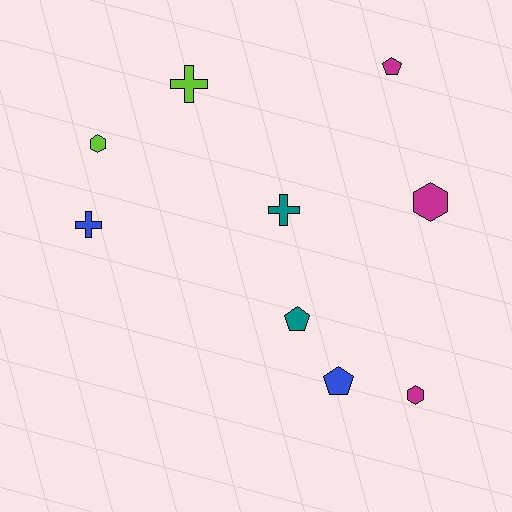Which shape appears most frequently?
Cross, with 3 objects.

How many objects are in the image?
There are 9 objects.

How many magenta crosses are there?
There are no magenta crosses.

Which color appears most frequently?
Magenta, with 3 objects.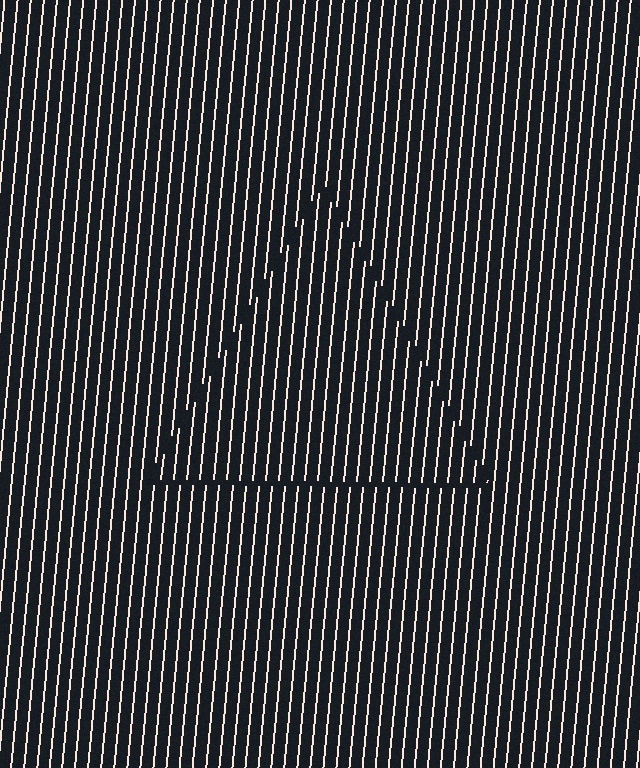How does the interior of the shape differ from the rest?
The interior of the shape contains the same grating, shifted by half a period — the contour is defined by the phase discontinuity where line-ends from the inner and outer gratings abut.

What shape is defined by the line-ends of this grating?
An illusory triangle. The interior of the shape contains the same grating, shifted by half a period — the contour is defined by the phase discontinuity where line-ends from the inner and outer gratings abut.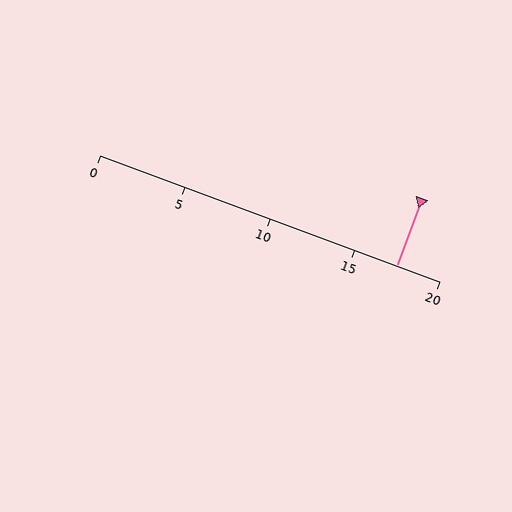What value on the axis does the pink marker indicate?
The marker indicates approximately 17.5.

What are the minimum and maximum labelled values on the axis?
The axis runs from 0 to 20.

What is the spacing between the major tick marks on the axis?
The major ticks are spaced 5 apart.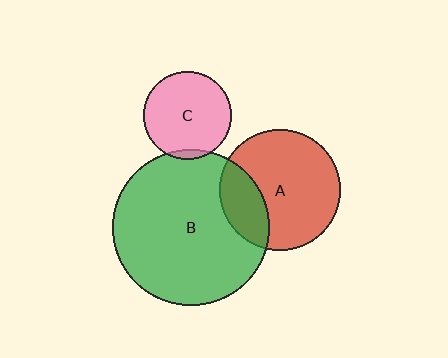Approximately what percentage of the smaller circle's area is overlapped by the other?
Approximately 5%.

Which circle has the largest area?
Circle B (green).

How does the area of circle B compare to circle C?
Approximately 3.2 times.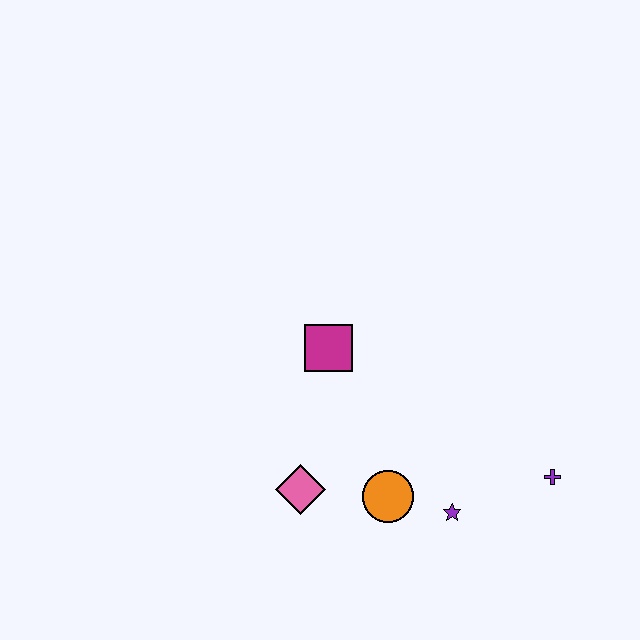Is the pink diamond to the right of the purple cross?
No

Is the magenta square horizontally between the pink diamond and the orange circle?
Yes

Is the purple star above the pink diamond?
No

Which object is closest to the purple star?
The orange circle is closest to the purple star.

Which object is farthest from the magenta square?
The purple cross is farthest from the magenta square.